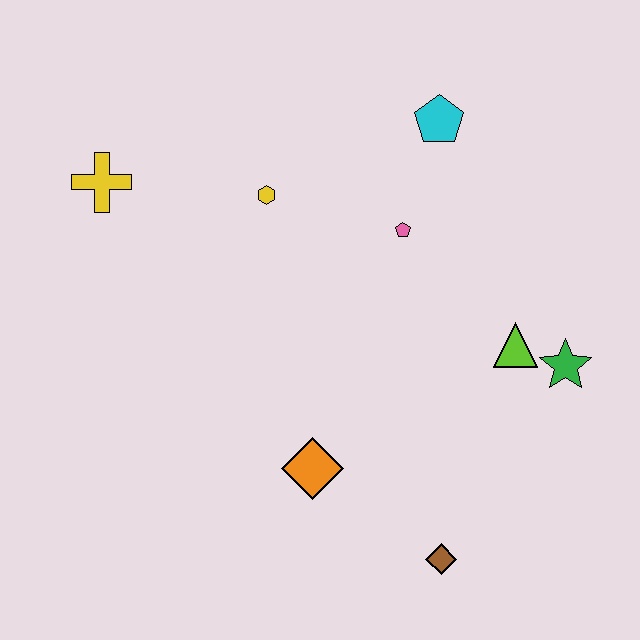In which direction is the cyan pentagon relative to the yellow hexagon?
The cyan pentagon is to the right of the yellow hexagon.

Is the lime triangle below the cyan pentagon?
Yes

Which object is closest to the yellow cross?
The yellow hexagon is closest to the yellow cross.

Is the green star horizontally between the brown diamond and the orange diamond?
No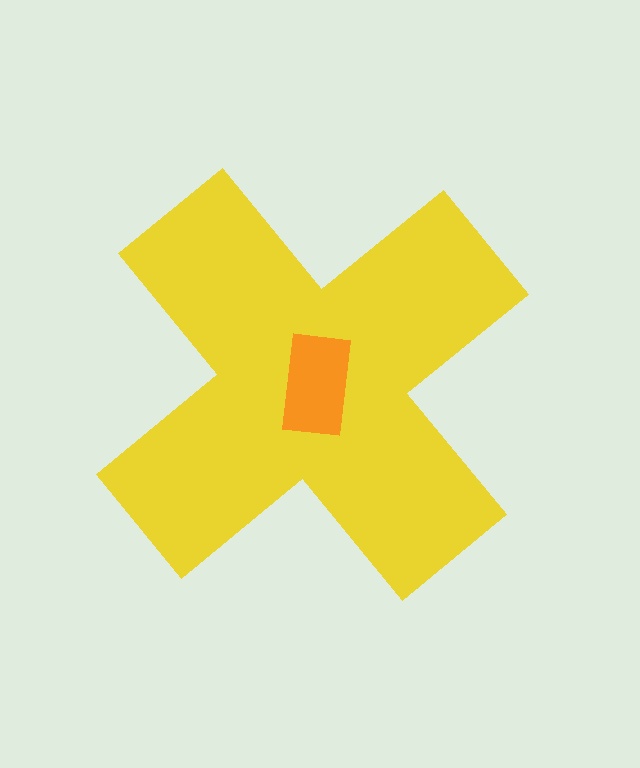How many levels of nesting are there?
2.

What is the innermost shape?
The orange rectangle.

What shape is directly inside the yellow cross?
The orange rectangle.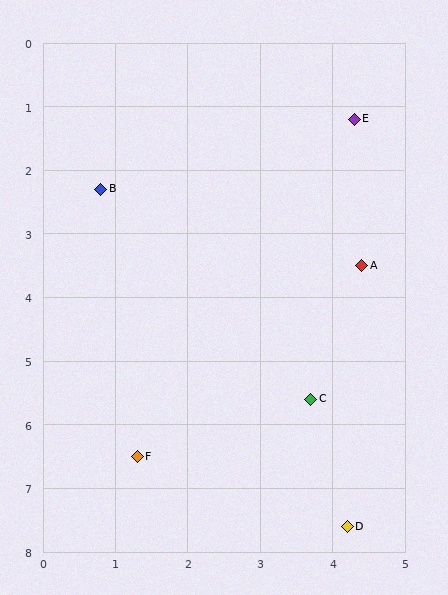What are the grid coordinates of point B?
Point B is at approximately (0.8, 2.3).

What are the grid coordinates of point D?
Point D is at approximately (4.2, 7.6).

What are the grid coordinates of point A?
Point A is at approximately (4.4, 3.5).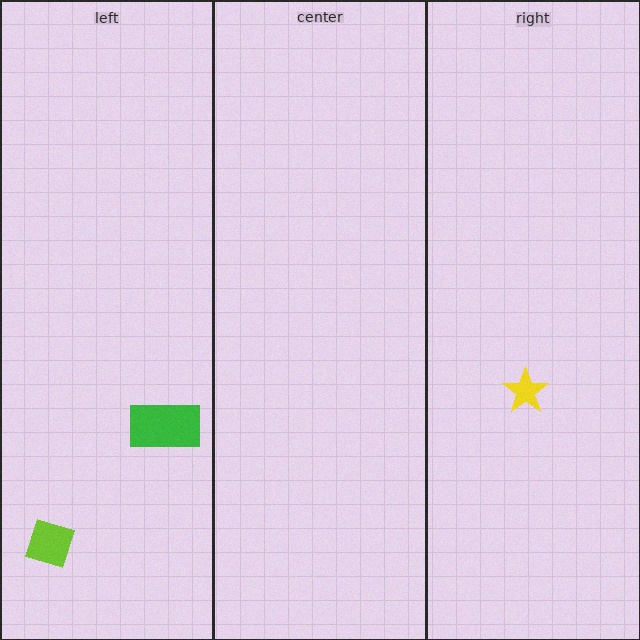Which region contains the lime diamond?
The left region.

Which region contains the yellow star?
The right region.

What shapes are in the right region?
The yellow star.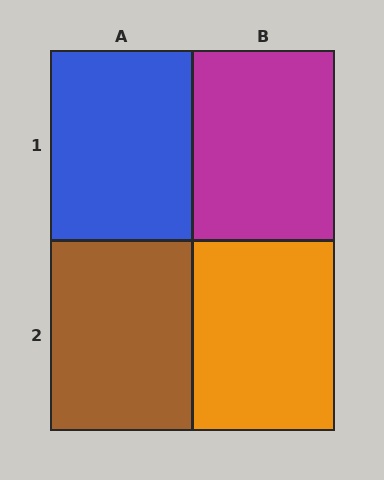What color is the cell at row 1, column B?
Magenta.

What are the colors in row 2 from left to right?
Brown, orange.